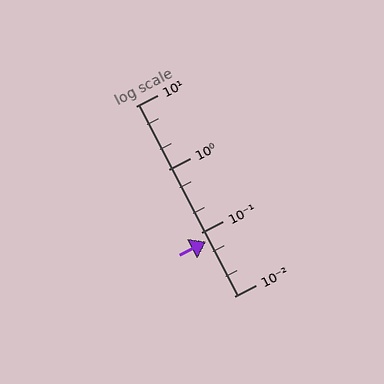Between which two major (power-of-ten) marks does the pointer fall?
The pointer is between 0.01 and 0.1.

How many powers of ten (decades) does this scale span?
The scale spans 3 decades, from 0.01 to 10.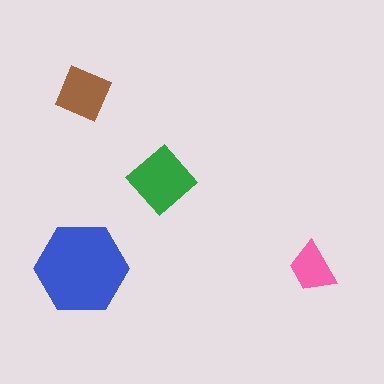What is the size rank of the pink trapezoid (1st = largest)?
4th.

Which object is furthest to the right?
The pink trapezoid is rightmost.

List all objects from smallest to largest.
The pink trapezoid, the brown diamond, the green diamond, the blue hexagon.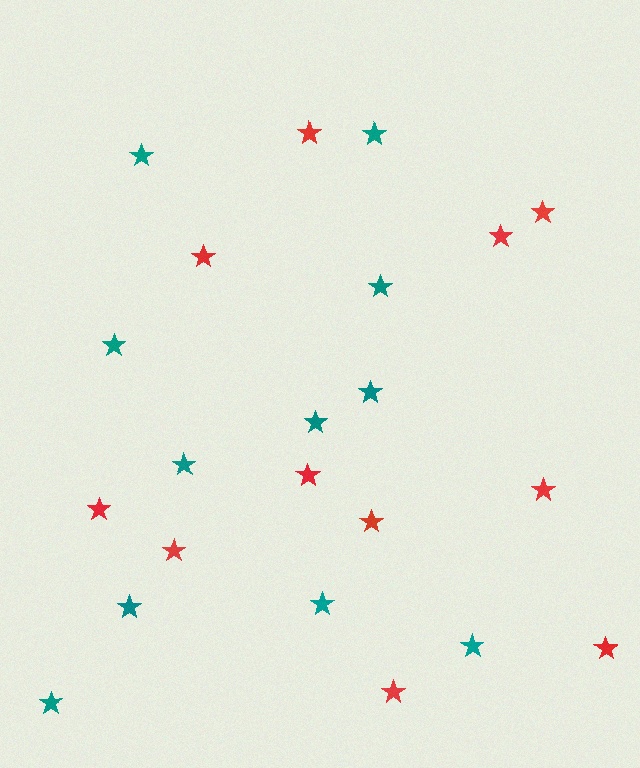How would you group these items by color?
There are 2 groups: one group of teal stars (11) and one group of red stars (11).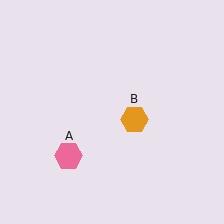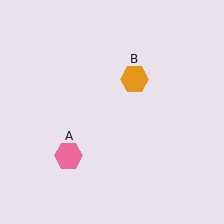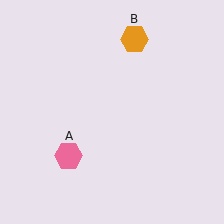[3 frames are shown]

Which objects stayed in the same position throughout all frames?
Pink hexagon (object A) remained stationary.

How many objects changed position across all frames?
1 object changed position: orange hexagon (object B).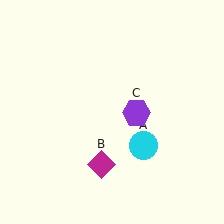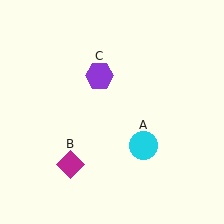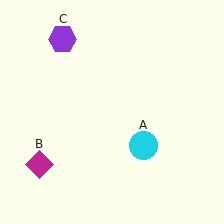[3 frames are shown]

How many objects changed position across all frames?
2 objects changed position: magenta diamond (object B), purple hexagon (object C).